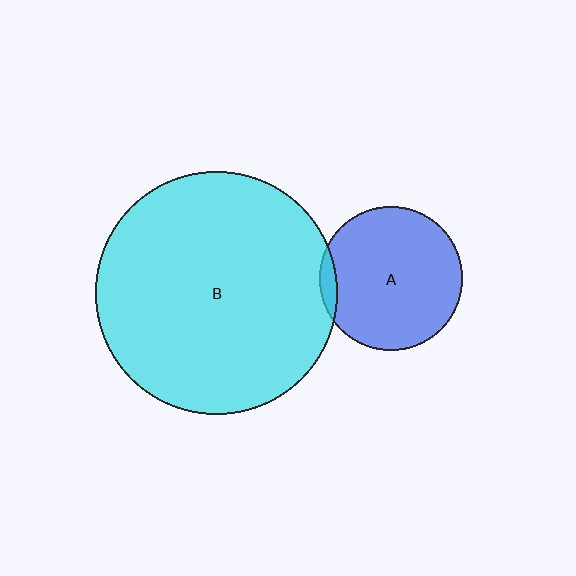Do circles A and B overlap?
Yes.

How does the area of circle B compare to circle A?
Approximately 2.9 times.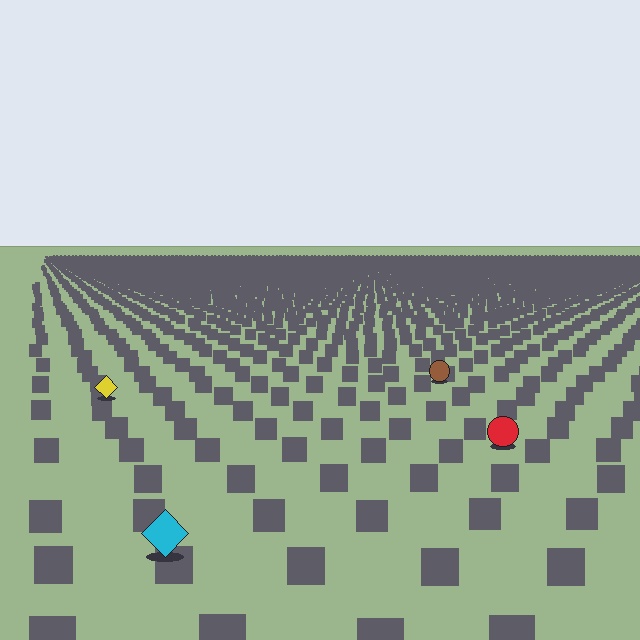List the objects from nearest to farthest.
From nearest to farthest: the cyan diamond, the red circle, the yellow diamond, the brown circle.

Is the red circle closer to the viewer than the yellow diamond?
Yes. The red circle is closer — you can tell from the texture gradient: the ground texture is coarser near it.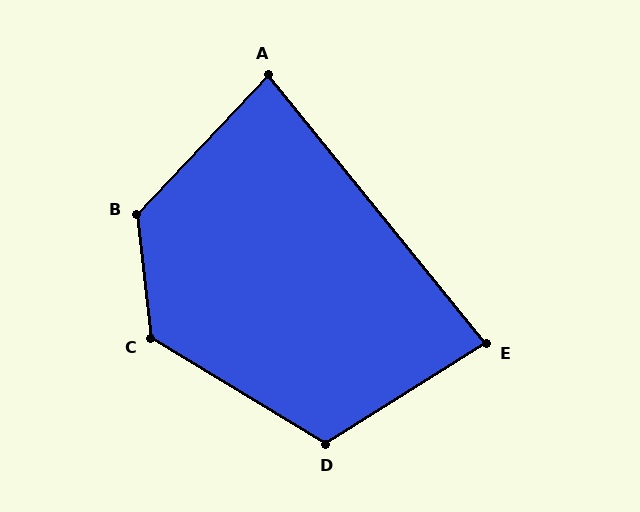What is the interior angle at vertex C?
Approximately 128 degrees (obtuse).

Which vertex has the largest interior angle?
B, at approximately 130 degrees.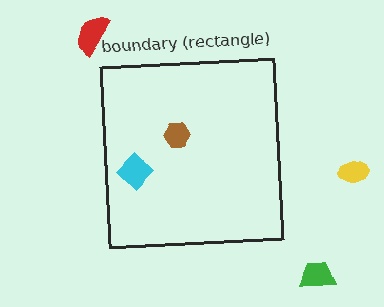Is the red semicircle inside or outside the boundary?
Outside.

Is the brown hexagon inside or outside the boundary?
Inside.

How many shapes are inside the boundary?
2 inside, 3 outside.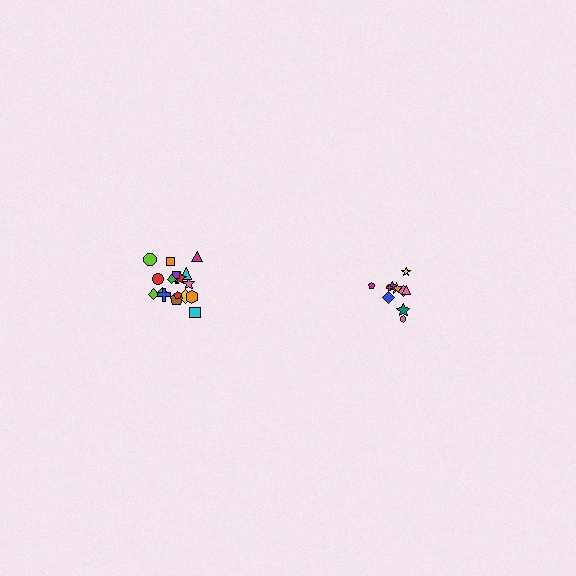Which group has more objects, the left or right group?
The left group.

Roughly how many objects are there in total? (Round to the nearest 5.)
Roughly 30 objects in total.